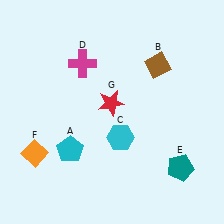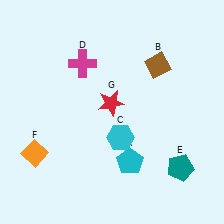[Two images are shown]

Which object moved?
The cyan pentagon (A) moved right.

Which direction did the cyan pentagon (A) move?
The cyan pentagon (A) moved right.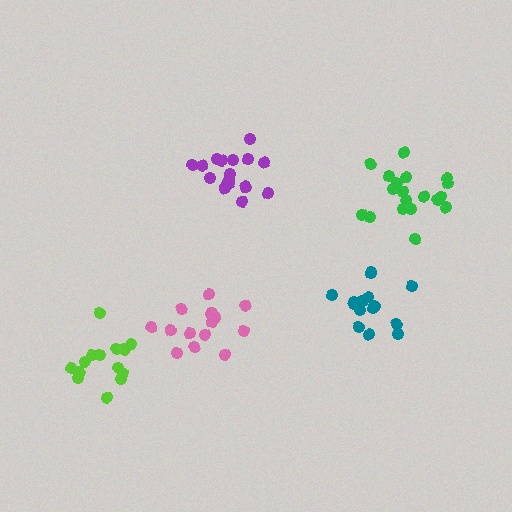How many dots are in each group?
Group 1: 14 dots, Group 2: 15 dots, Group 3: 17 dots, Group 4: 14 dots, Group 5: 19 dots (79 total).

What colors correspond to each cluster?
The clusters are colored: pink, teal, purple, lime, green.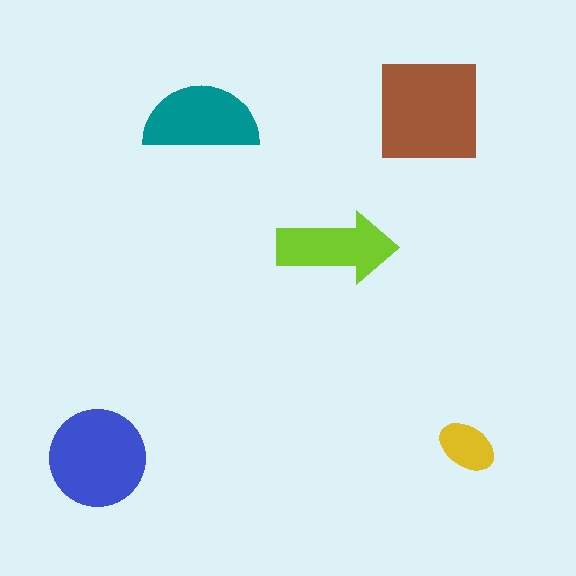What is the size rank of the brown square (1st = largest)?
1st.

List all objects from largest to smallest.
The brown square, the blue circle, the teal semicircle, the lime arrow, the yellow ellipse.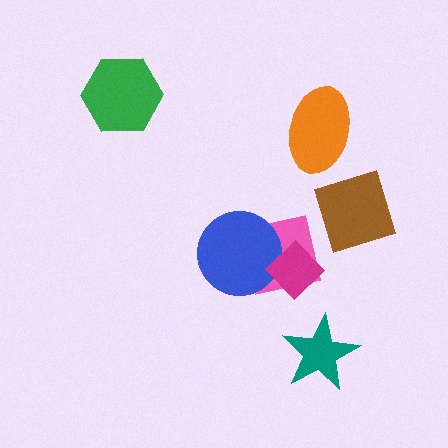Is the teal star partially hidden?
No, no other shape covers it.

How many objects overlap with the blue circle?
2 objects overlap with the blue circle.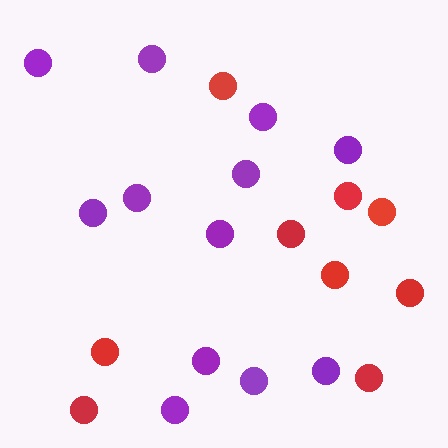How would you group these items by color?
There are 2 groups: one group of red circles (9) and one group of purple circles (12).